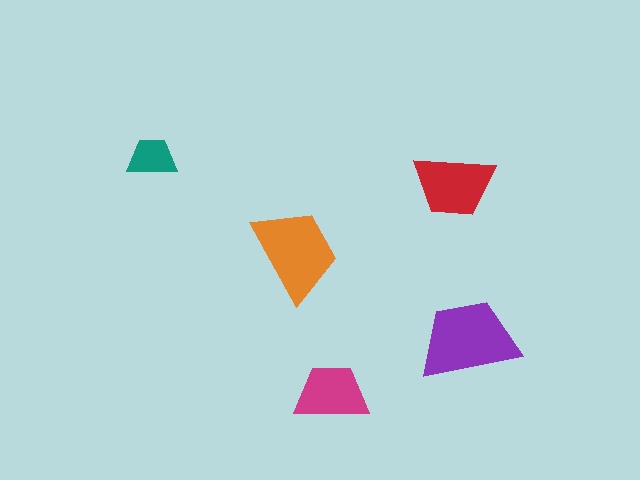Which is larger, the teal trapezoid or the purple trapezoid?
The purple one.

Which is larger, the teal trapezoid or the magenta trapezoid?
The magenta one.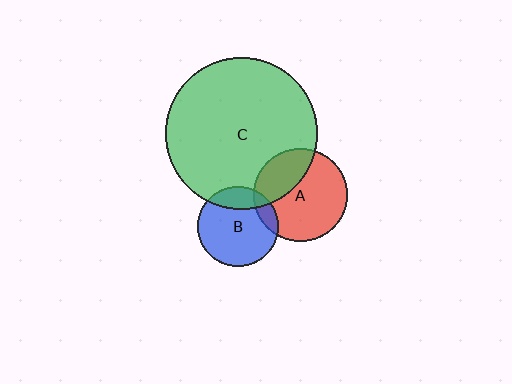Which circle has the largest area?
Circle C (green).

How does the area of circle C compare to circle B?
Approximately 3.6 times.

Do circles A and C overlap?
Yes.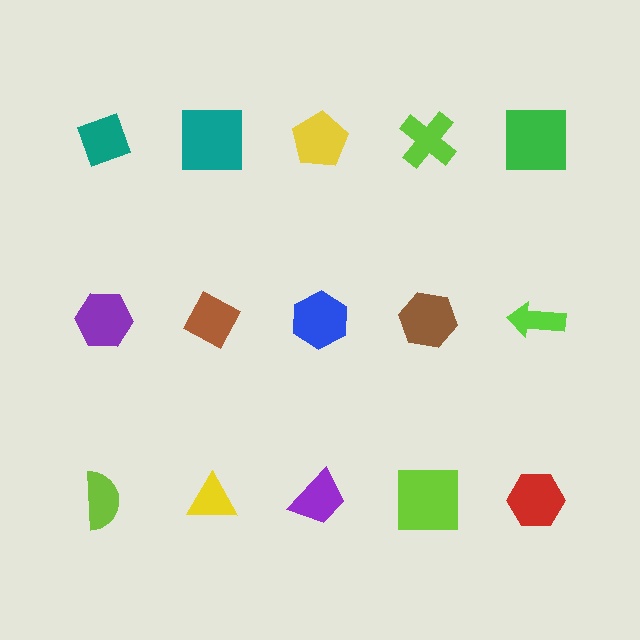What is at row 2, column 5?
A lime arrow.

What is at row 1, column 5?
A green square.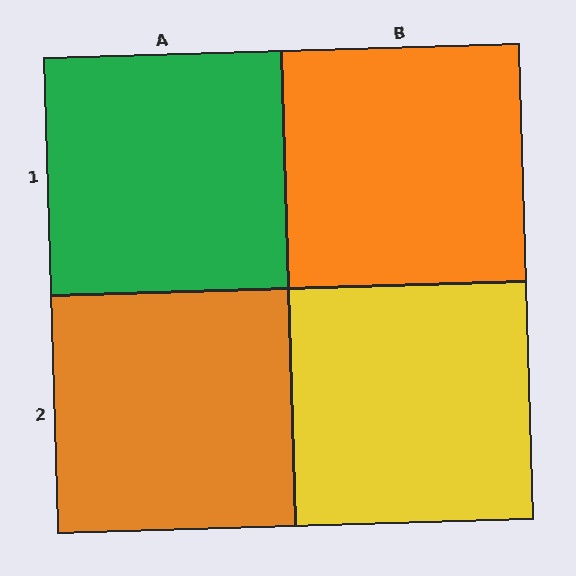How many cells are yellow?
1 cell is yellow.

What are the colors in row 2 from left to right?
Orange, yellow.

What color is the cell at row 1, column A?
Green.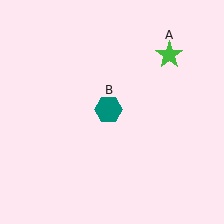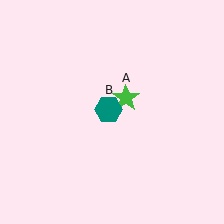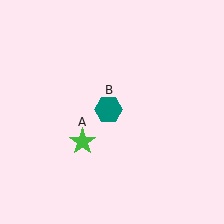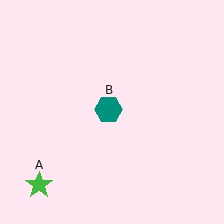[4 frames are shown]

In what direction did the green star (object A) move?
The green star (object A) moved down and to the left.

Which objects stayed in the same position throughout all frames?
Teal hexagon (object B) remained stationary.